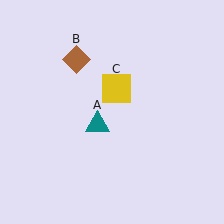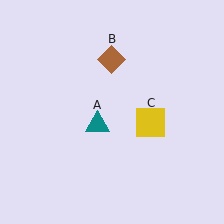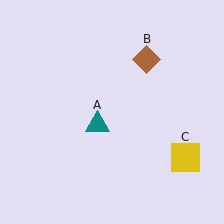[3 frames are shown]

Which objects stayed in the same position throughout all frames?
Teal triangle (object A) remained stationary.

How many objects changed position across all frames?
2 objects changed position: brown diamond (object B), yellow square (object C).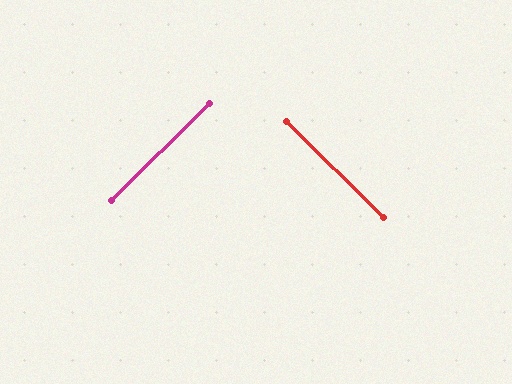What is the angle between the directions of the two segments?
Approximately 89 degrees.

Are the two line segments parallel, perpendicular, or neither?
Perpendicular — they meet at approximately 89°.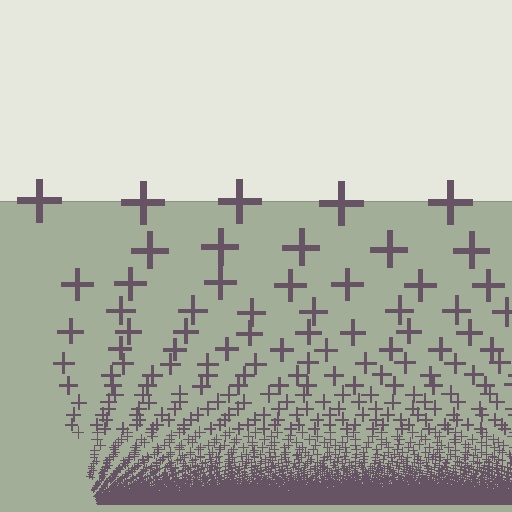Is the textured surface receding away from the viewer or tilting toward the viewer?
The surface appears to tilt toward the viewer. Texture elements get larger and sparser toward the top.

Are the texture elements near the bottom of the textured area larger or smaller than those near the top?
Smaller. The gradient is inverted — elements near the bottom are smaller and denser.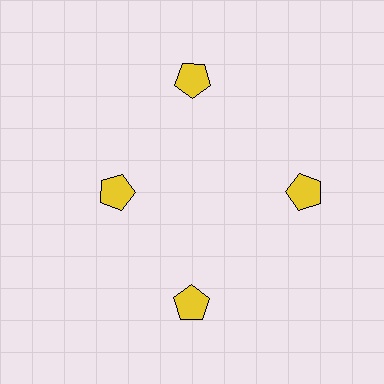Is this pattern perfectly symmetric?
No. The 4 yellow pentagons are arranged in a ring, but one element near the 9 o'clock position is pulled inward toward the center, breaking the 4-fold rotational symmetry.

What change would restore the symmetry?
The symmetry would be restored by moving it outward, back onto the ring so that all 4 pentagons sit at equal angles and equal distance from the center.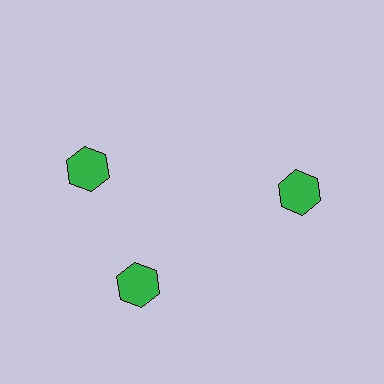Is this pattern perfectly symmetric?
No. The 3 green hexagons are arranged in a ring, but one element near the 11 o'clock position is rotated out of alignment along the ring, breaking the 3-fold rotational symmetry.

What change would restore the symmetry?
The symmetry would be restored by rotating it back into even spacing with its neighbors so that all 3 hexagons sit at equal angles and equal distance from the center.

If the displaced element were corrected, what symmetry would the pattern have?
It would have 3-fold rotational symmetry — the pattern would map onto itself every 120 degrees.